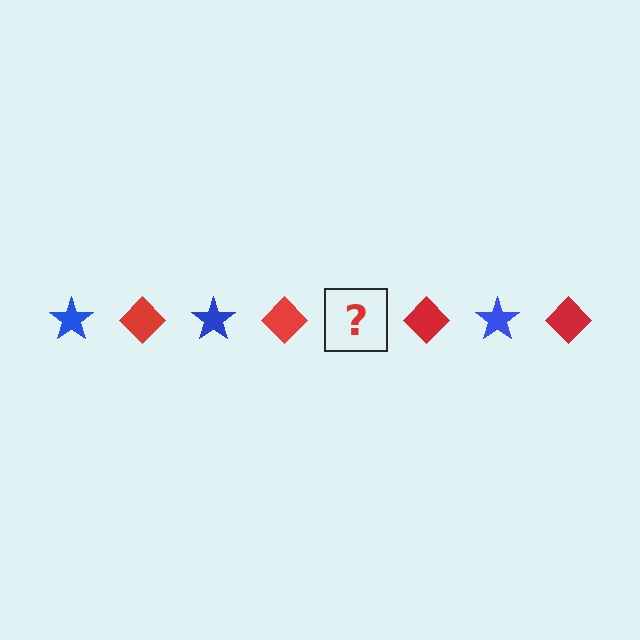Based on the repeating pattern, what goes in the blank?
The blank should be a blue star.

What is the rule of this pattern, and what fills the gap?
The rule is that the pattern alternates between blue star and red diamond. The gap should be filled with a blue star.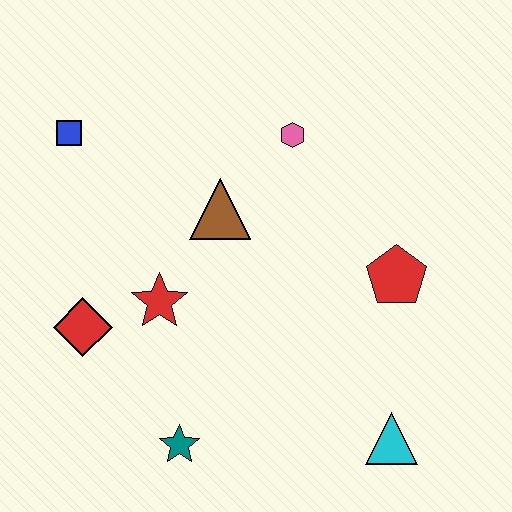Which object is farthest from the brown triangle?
The cyan triangle is farthest from the brown triangle.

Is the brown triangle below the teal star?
No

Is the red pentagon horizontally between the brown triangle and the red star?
No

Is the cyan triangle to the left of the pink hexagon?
No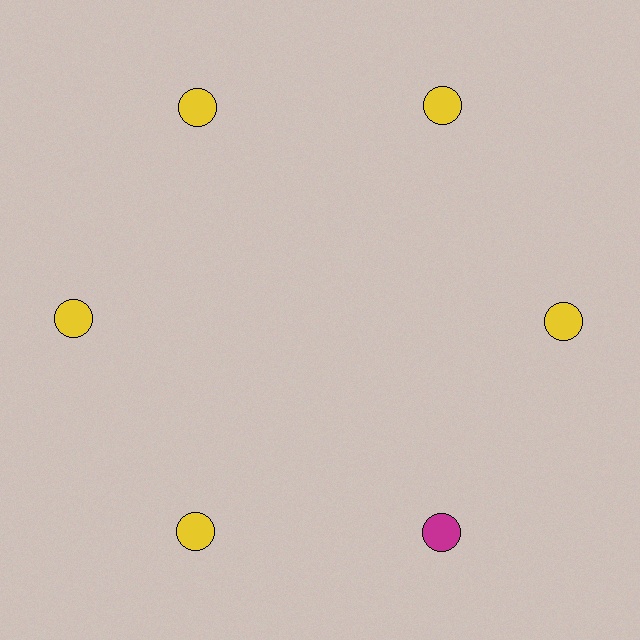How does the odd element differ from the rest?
It has a different color: magenta instead of yellow.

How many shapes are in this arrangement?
There are 6 shapes arranged in a ring pattern.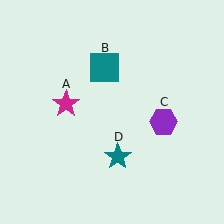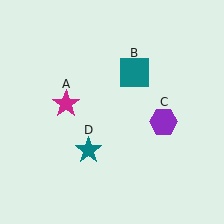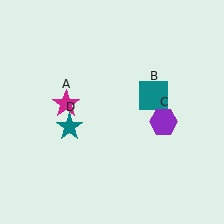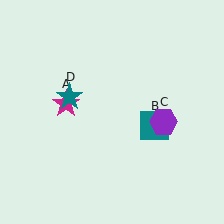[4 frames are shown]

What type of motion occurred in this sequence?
The teal square (object B), teal star (object D) rotated clockwise around the center of the scene.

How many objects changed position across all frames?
2 objects changed position: teal square (object B), teal star (object D).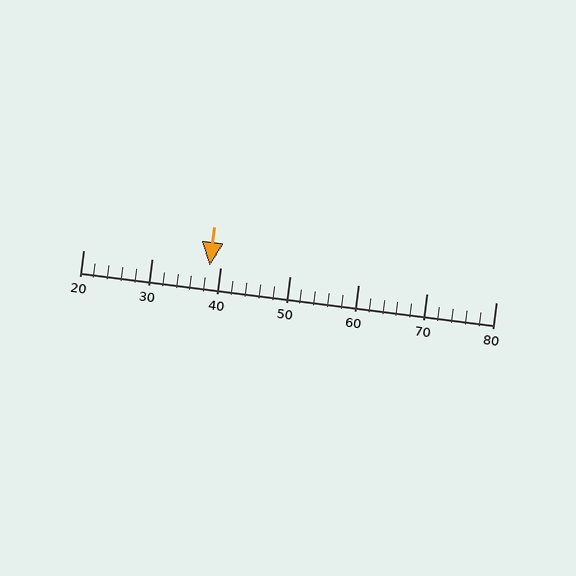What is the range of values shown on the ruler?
The ruler shows values from 20 to 80.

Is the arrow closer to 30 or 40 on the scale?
The arrow is closer to 40.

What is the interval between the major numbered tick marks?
The major tick marks are spaced 10 units apart.